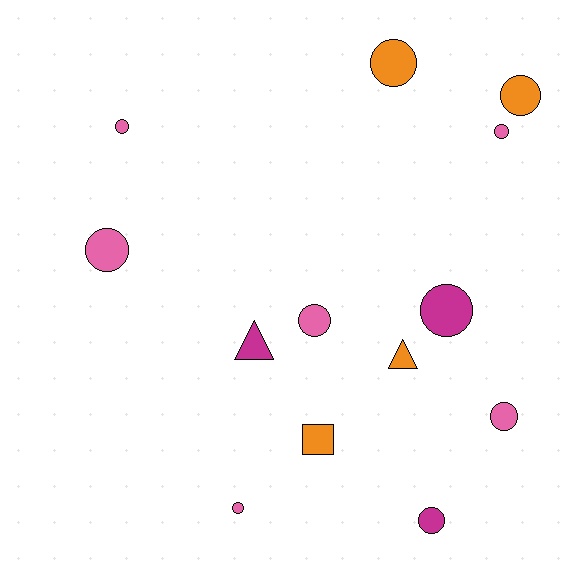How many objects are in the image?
There are 13 objects.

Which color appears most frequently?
Pink, with 6 objects.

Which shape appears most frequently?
Circle, with 10 objects.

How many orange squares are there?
There is 1 orange square.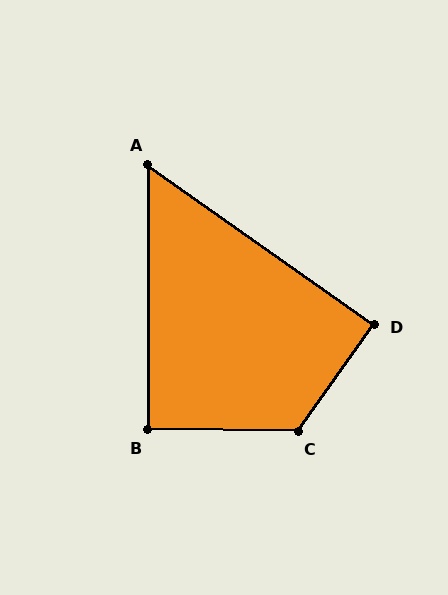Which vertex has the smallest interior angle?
A, at approximately 55 degrees.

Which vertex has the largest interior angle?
C, at approximately 125 degrees.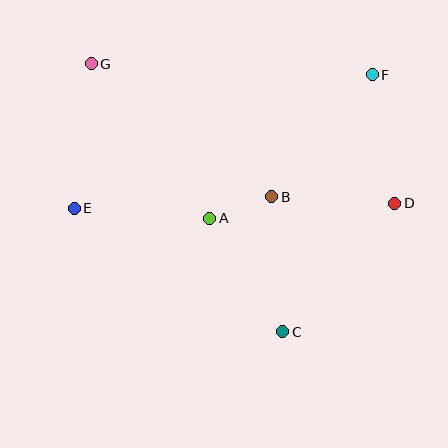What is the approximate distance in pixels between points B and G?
The distance between B and G is approximately 224 pixels.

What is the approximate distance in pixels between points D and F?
The distance between D and F is approximately 131 pixels.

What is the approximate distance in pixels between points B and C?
The distance between B and C is approximately 136 pixels.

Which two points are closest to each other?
Points A and B are closest to each other.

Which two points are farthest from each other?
Points D and G are farthest from each other.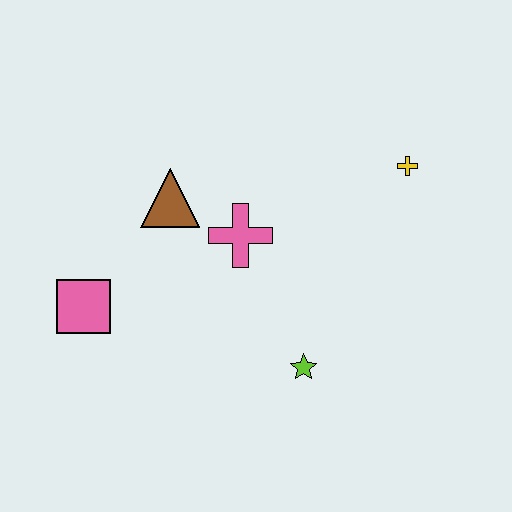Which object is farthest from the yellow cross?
The pink square is farthest from the yellow cross.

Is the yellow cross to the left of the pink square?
No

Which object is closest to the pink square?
The brown triangle is closest to the pink square.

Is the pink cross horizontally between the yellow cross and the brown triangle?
Yes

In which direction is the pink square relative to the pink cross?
The pink square is to the left of the pink cross.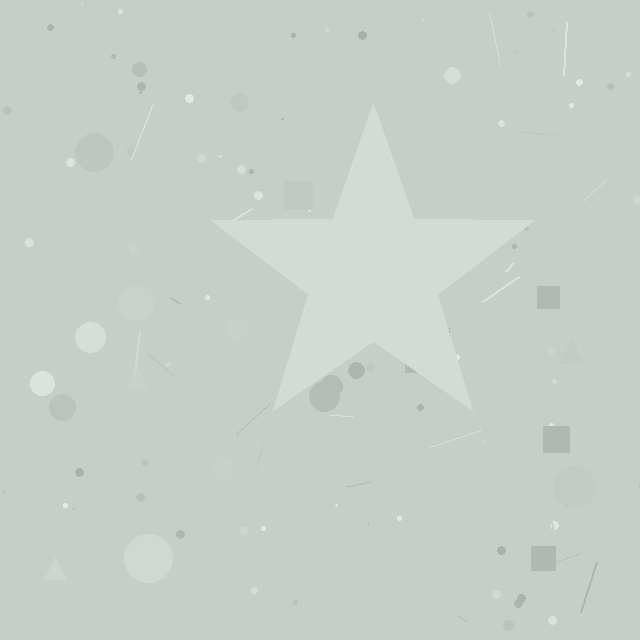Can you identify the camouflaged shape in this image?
The camouflaged shape is a star.